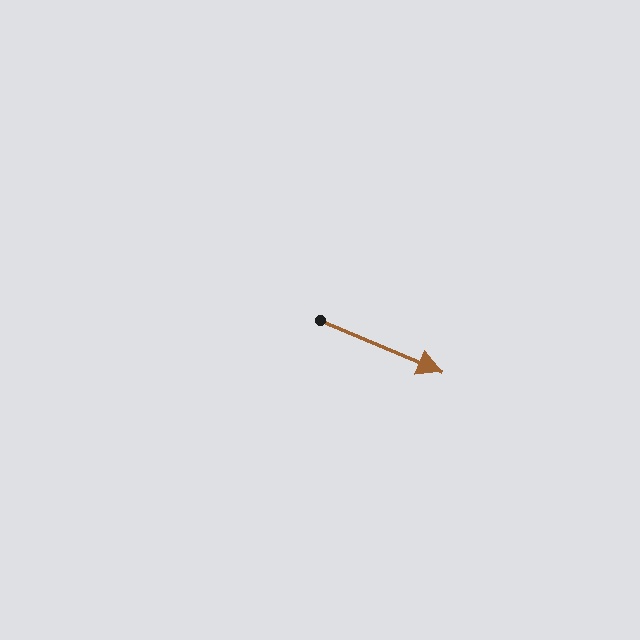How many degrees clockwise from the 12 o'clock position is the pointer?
Approximately 113 degrees.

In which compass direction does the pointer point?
Southeast.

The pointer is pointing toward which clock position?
Roughly 4 o'clock.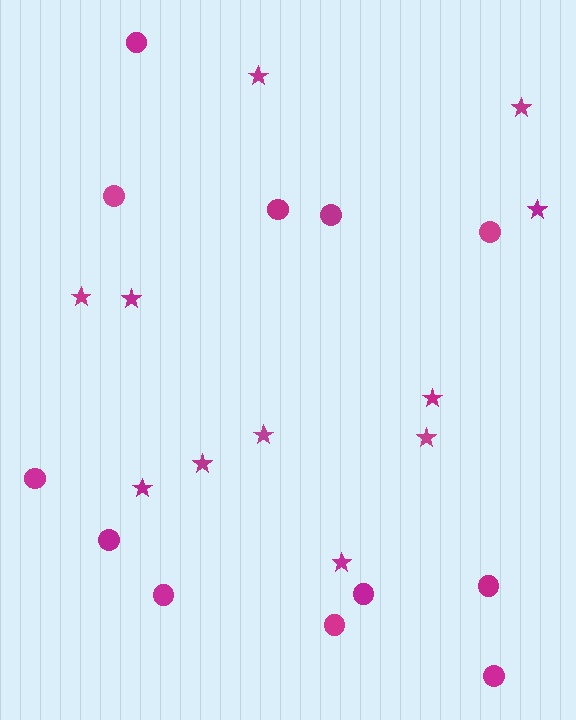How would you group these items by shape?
There are 2 groups: one group of stars (11) and one group of circles (12).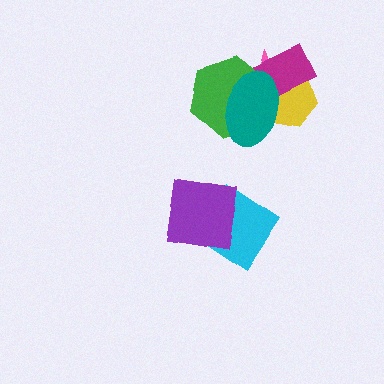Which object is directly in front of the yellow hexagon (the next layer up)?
The magenta rectangle is directly in front of the yellow hexagon.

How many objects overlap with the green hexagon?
4 objects overlap with the green hexagon.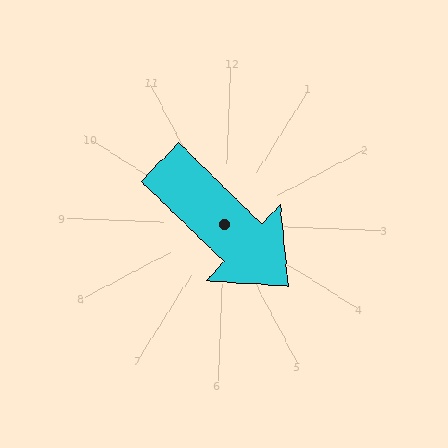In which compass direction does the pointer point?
Southeast.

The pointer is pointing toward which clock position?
Roughly 4 o'clock.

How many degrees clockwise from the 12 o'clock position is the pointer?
Approximately 132 degrees.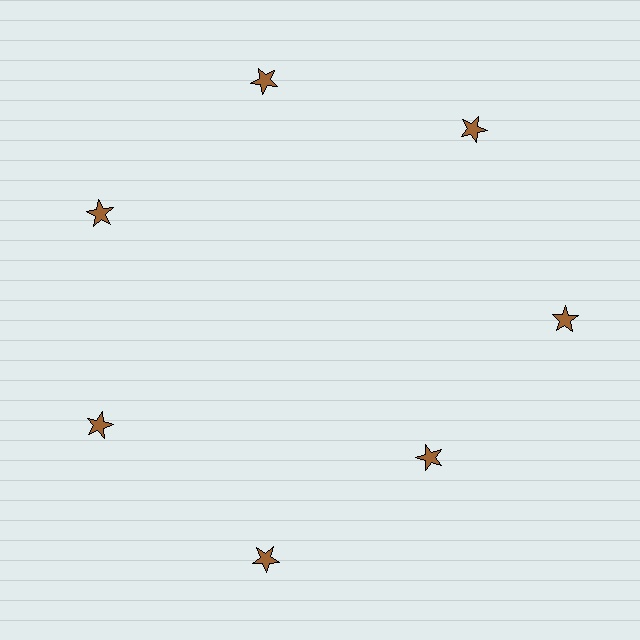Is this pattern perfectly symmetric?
No. The 7 brown stars are arranged in a ring, but one element near the 5 o'clock position is pulled inward toward the center, breaking the 7-fold rotational symmetry.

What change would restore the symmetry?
The symmetry would be restored by moving it outward, back onto the ring so that all 7 stars sit at equal angles and equal distance from the center.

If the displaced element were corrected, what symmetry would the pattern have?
It would have 7-fold rotational symmetry — the pattern would map onto itself every 51 degrees.